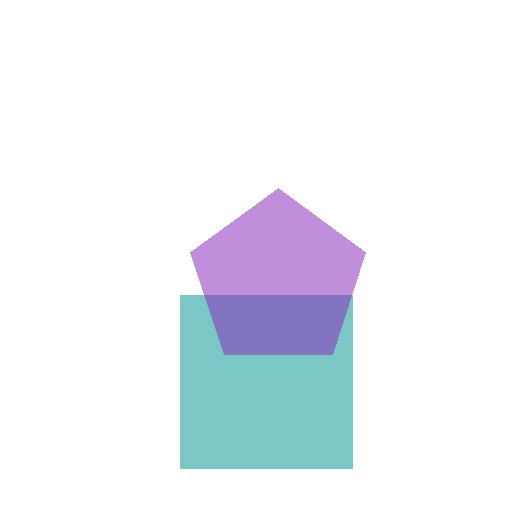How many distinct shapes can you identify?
There are 2 distinct shapes: a teal square, a purple pentagon.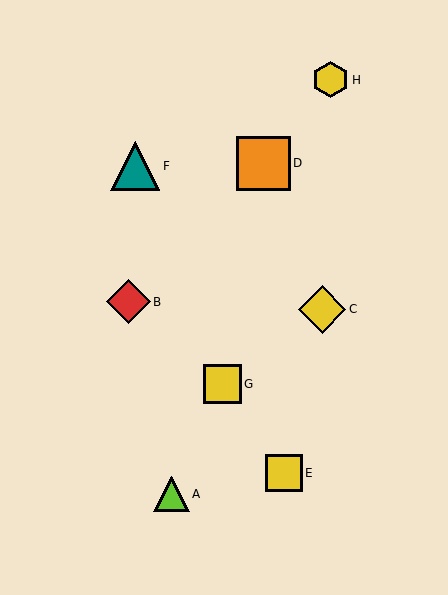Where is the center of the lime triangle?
The center of the lime triangle is at (171, 494).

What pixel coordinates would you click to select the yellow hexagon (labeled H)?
Click at (331, 80) to select the yellow hexagon H.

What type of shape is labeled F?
Shape F is a teal triangle.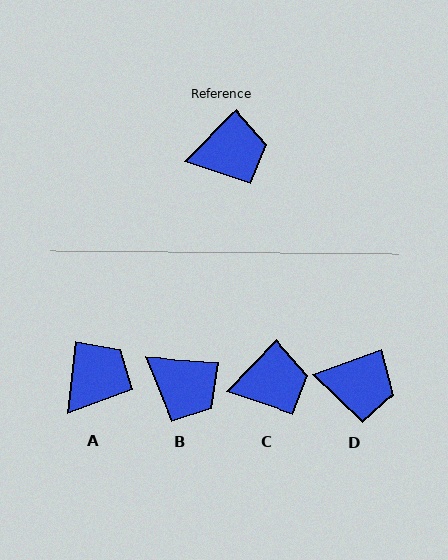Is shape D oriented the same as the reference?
No, it is off by about 26 degrees.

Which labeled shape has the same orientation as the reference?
C.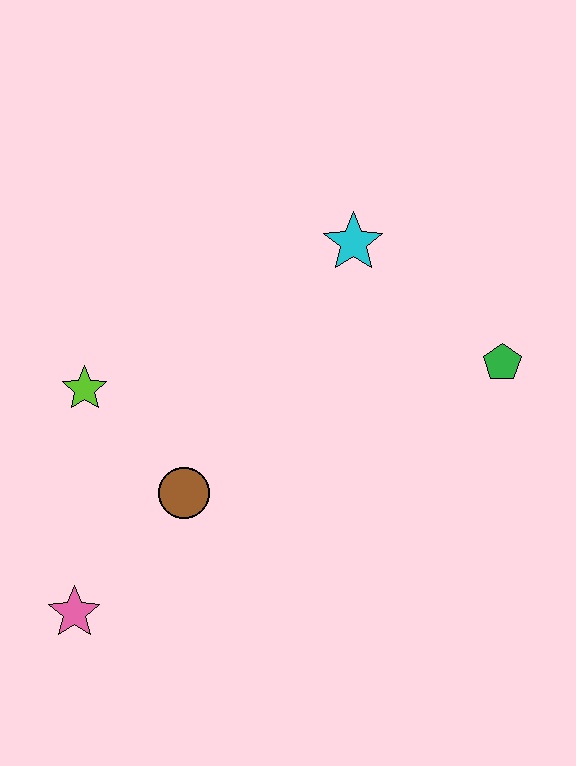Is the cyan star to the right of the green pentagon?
No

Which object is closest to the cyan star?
The green pentagon is closest to the cyan star.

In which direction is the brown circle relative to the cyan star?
The brown circle is below the cyan star.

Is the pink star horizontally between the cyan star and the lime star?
No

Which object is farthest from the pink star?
The green pentagon is farthest from the pink star.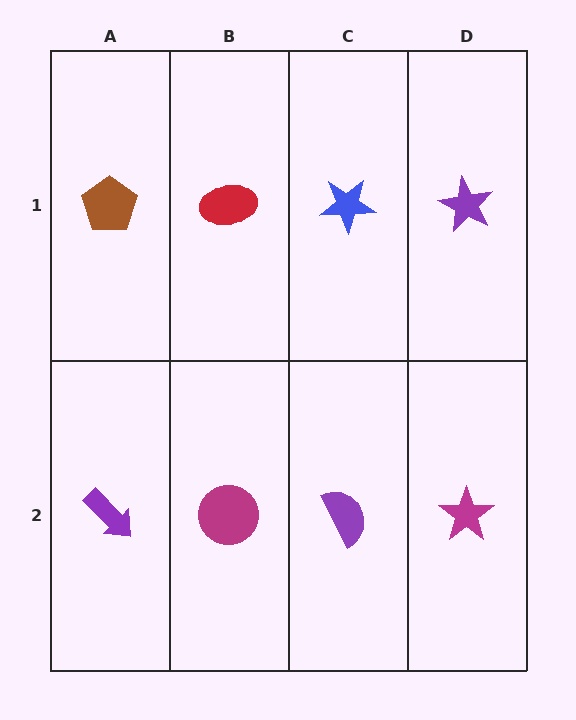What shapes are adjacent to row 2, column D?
A purple star (row 1, column D), a purple semicircle (row 2, column C).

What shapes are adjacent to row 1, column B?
A magenta circle (row 2, column B), a brown pentagon (row 1, column A), a blue star (row 1, column C).